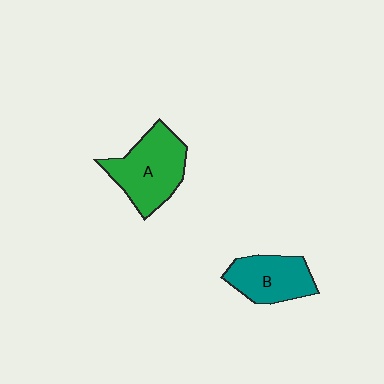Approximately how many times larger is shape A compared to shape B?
Approximately 1.3 times.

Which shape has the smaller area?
Shape B (teal).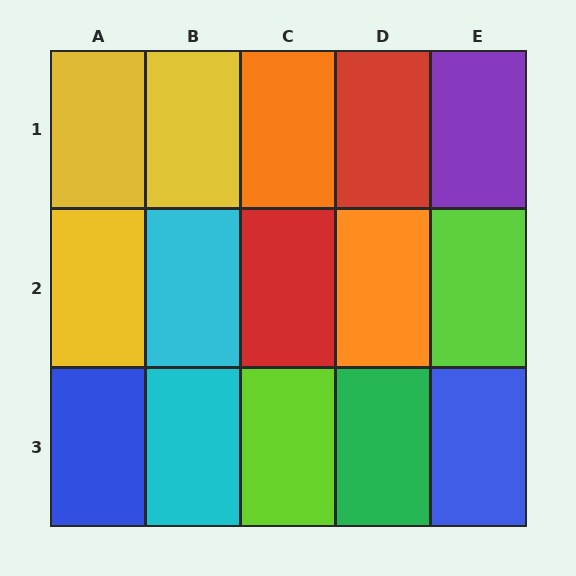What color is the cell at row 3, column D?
Green.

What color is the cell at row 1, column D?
Red.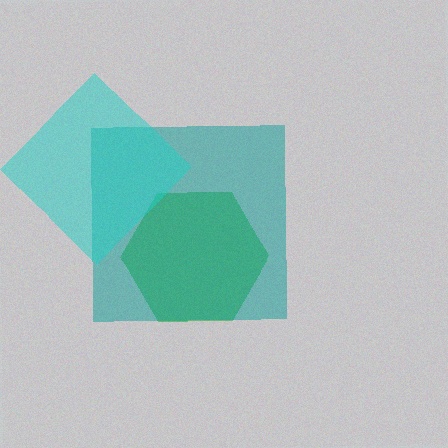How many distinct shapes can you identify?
There are 3 distinct shapes: a green hexagon, a teal square, a cyan diamond.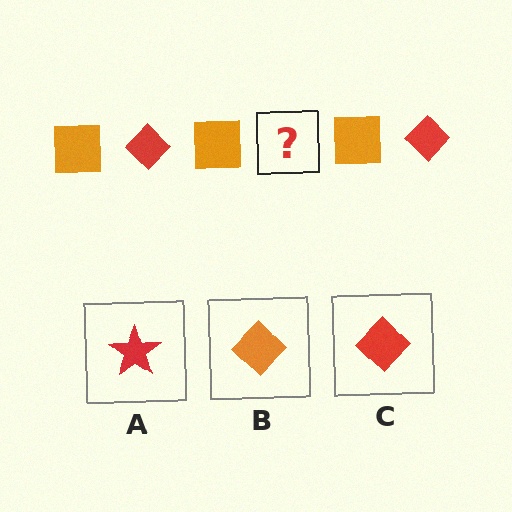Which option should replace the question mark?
Option C.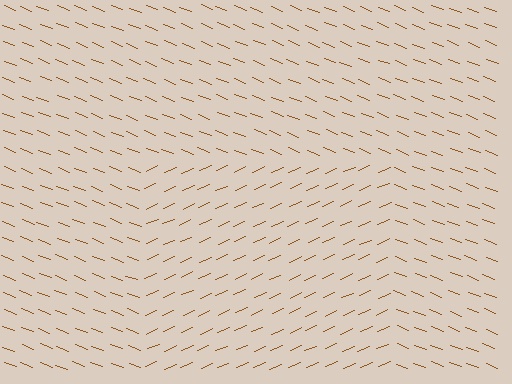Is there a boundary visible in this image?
Yes, there is a texture boundary formed by a change in line orientation.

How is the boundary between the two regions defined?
The boundary is defined purely by a change in line orientation (approximately 45 degrees difference). All lines are the same color and thickness.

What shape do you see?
I see a rectangle.